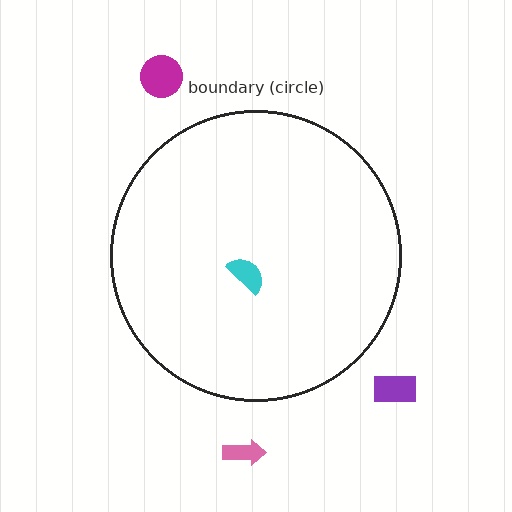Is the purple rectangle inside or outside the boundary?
Outside.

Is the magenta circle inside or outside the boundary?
Outside.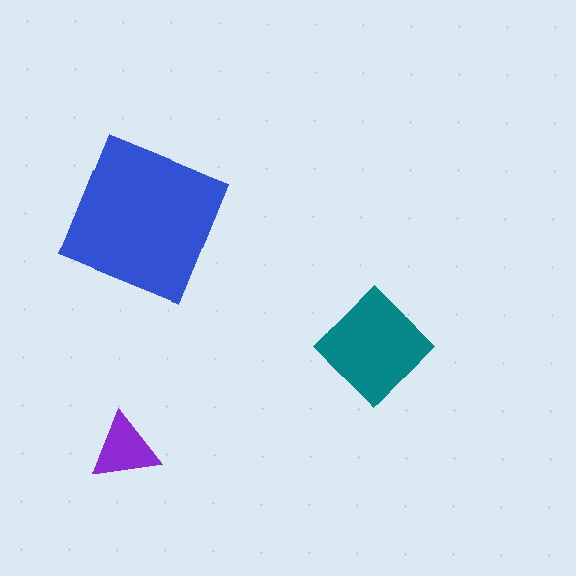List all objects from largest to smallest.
The blue square, the teal diamond, the purple triangle.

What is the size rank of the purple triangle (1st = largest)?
3rd.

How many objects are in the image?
There are 3 objects in the image.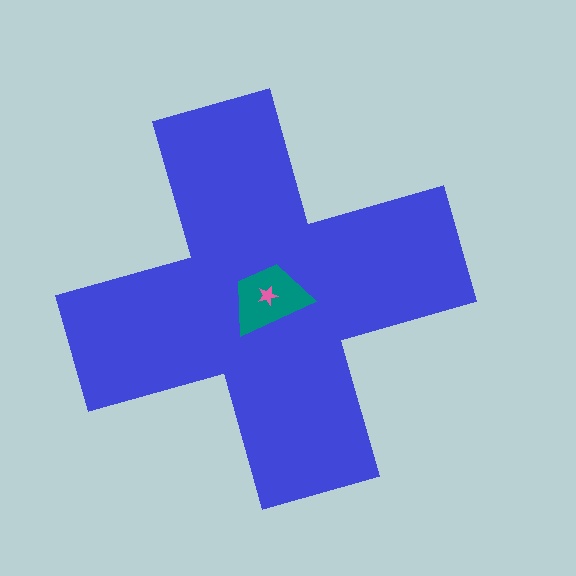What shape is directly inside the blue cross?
The teal trapezoid.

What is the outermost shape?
The blue cross.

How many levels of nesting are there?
3.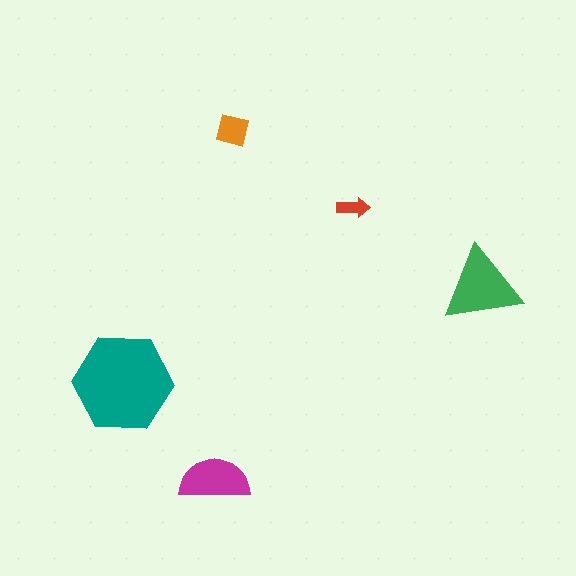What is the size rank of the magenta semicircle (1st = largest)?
3rd.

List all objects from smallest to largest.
The red arrow, the orange square, the magenta semicircle, the green triangle, the teal hexagon.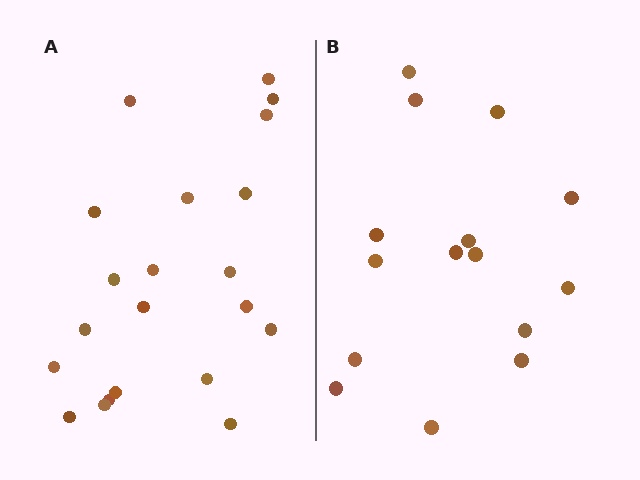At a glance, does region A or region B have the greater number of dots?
Region A (the left region) has more dots.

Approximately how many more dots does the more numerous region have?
Region A has about 6 more dots than region B.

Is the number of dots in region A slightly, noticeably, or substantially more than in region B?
Region A has noticeably more, but not dramatically so. The ratio is roughly 1.4 to 1.